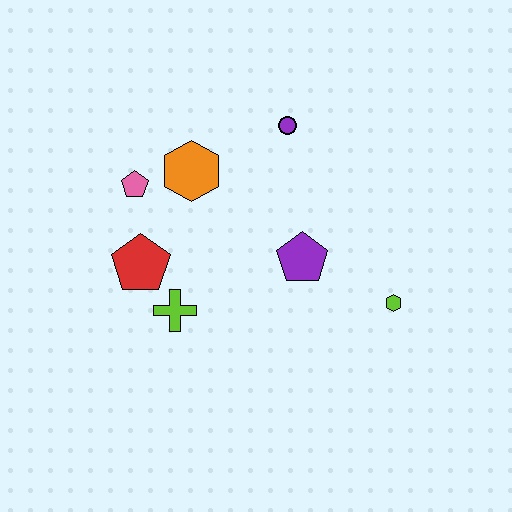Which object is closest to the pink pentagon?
The orange hexagon is closest to the pink pentagon.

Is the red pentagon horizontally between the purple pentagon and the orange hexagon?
No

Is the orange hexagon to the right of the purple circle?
No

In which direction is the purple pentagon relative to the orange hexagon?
The purple pentagon is to the right of the orange hexagon.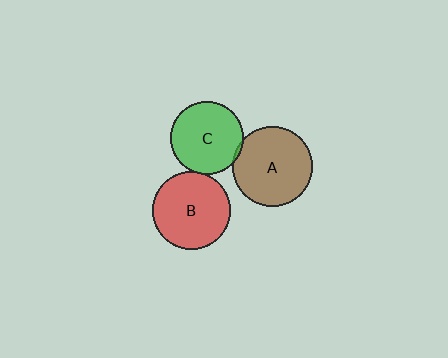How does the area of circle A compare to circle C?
Approximately 1.2 times.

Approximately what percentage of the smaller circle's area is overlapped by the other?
Approximately 5%.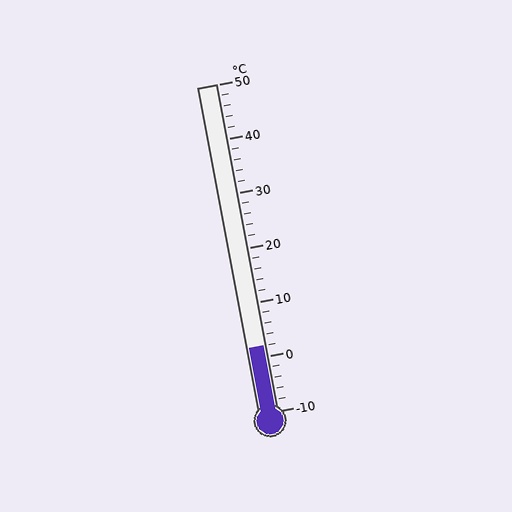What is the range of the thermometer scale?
The thermometer scale ranges from -10°C to 50°C.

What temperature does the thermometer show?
The thermometer shows approximately 2°C.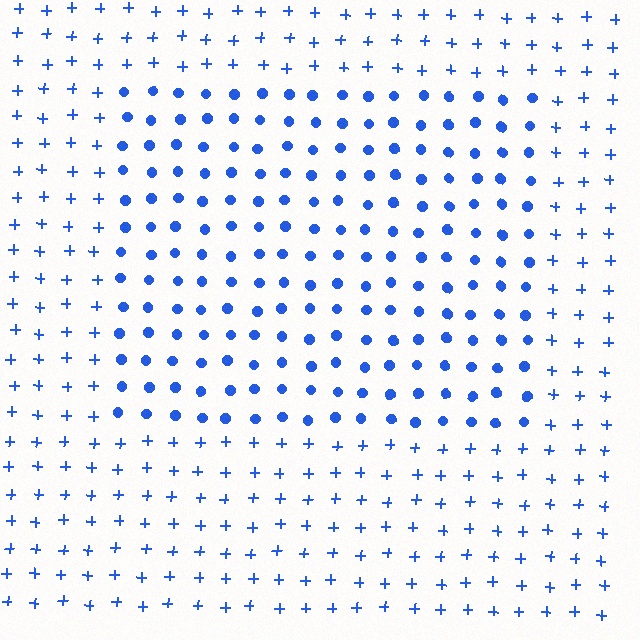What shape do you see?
I see a rectangle.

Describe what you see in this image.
The image is filled with small blue elements arranged in a uniform grid. A rectangle-shaped region contains circles, while the surrounding area contains plus signs. The boundary is defined purely by the change in element shape.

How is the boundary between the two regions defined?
The boundary is defined by a change in element shape: circles inside vs. plus signs outside. All elements share the same color and spacing.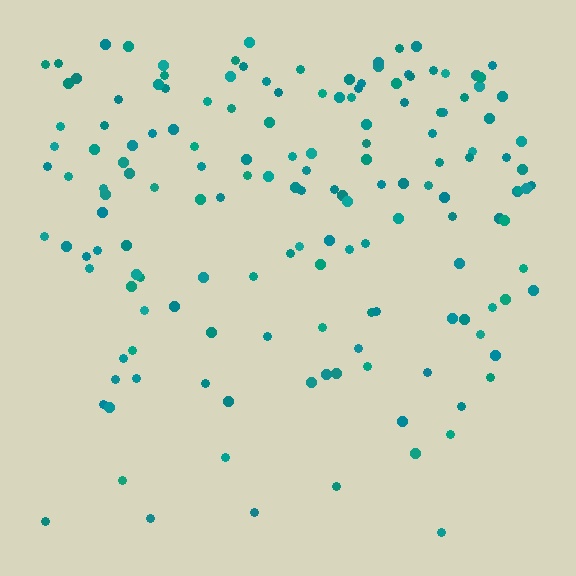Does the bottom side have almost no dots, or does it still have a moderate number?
Still a moderate number, just noticeably fewer than the top.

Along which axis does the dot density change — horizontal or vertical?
Vertical.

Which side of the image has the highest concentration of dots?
The top.